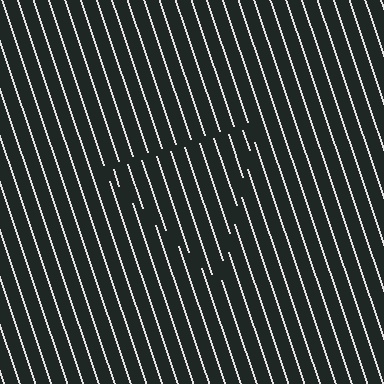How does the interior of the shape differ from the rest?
The interior of the shape contains the same grating, shifted by half a period — the contour is defined by the phase discontinuity where line-ends from the inner and outer gratings abut.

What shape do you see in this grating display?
An illusory triangle. The interior of the shape contains the same grating, shifted by half a period — the contour is defined by the phase discontinuity where line-ends from the inner and outer gratings abut.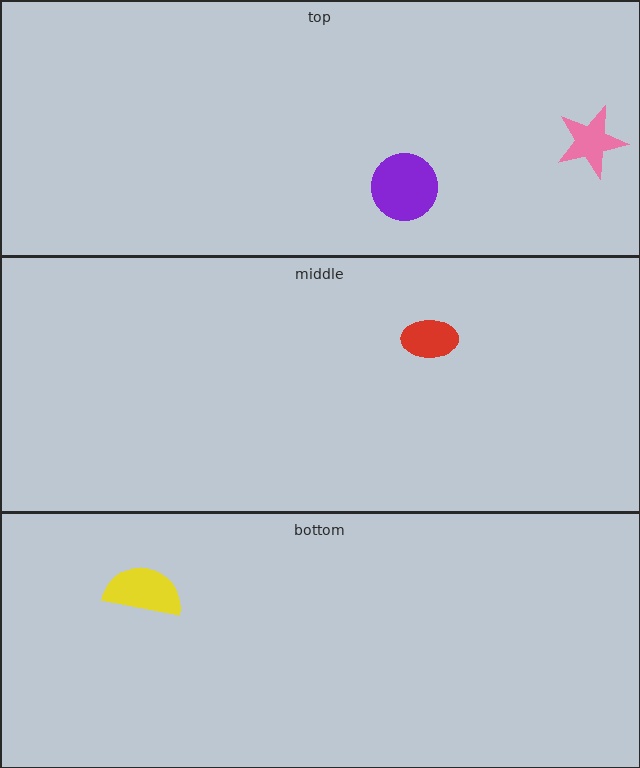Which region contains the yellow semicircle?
The bottom region.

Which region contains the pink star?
The top region.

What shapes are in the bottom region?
The yellow semicircle.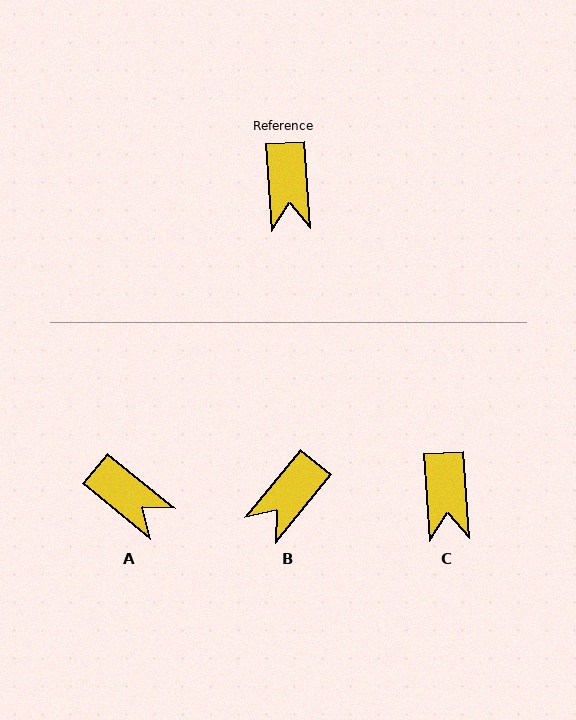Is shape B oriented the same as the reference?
No, it is off by about 43 degrees.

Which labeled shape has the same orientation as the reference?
C.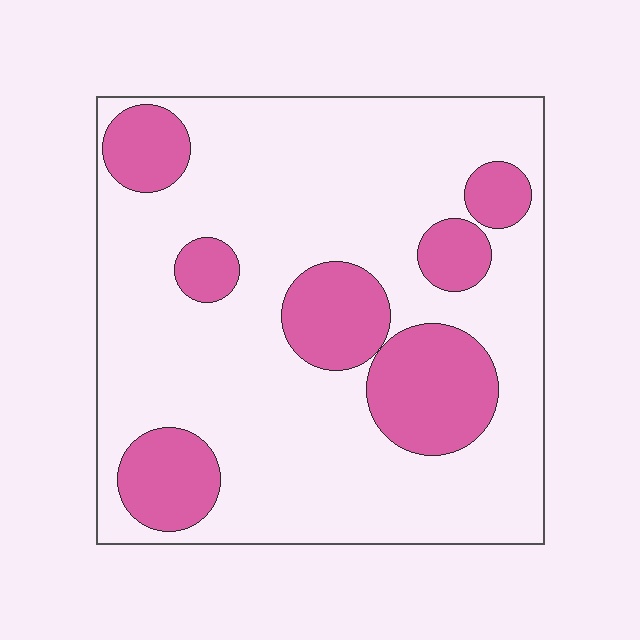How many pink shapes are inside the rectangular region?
7.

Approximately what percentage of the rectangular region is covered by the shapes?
Approximately 25%.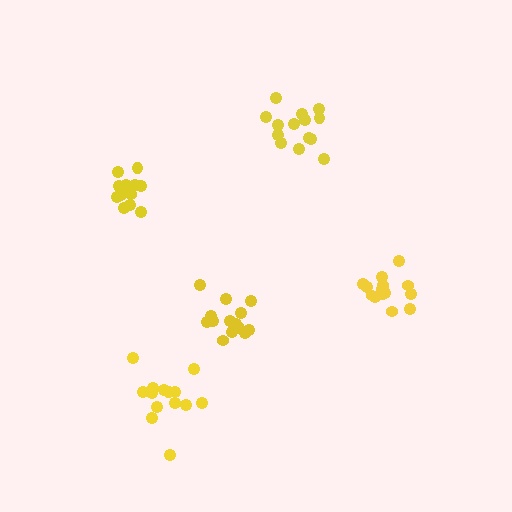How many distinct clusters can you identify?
There are 5 distinct clusters.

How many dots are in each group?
Group 1: 14 dots, Group 2: 13 dots, Group 3: 14 dots, Group 4: 14 dots, Group 5: 15 dots (70 total).